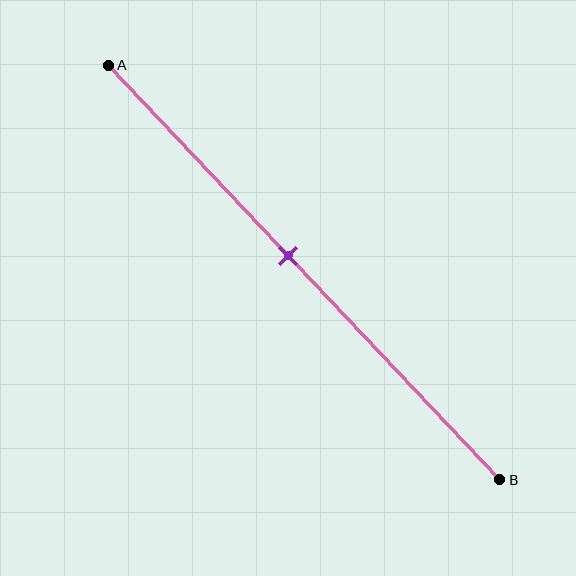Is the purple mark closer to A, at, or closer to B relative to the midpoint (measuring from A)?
The purple mark is closer to point A than the midpoint of segment AB.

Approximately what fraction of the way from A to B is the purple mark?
The purple mark is approximately 45% of the way from A to B.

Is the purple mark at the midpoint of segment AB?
No, the mark is at about 45% from A, not at the 50% midpoint.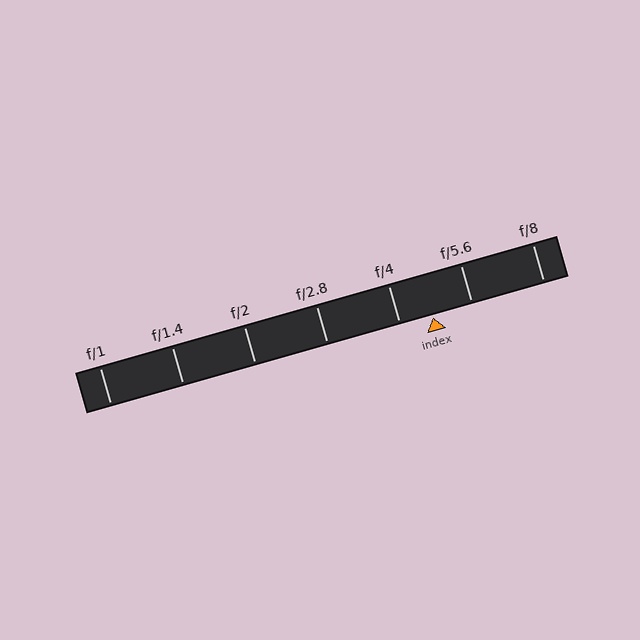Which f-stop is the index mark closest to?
The index mark is closest to f/4.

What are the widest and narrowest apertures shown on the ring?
The widest aperture shown is f/1 and the narrowest is f/8.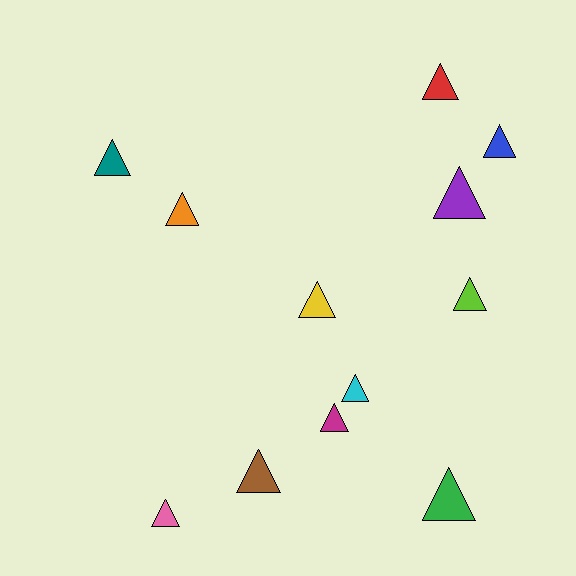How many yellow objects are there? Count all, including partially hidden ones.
There is 1 yellow object.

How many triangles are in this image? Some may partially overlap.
There are 12 triangles.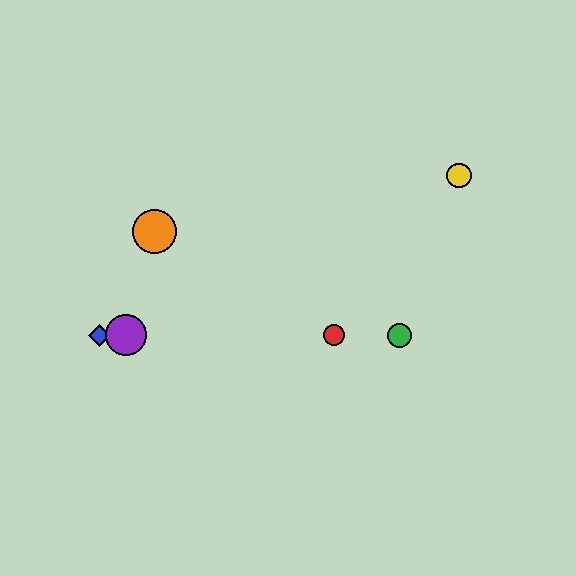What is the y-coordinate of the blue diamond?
The blue diamond is at y≈335.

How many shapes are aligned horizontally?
4 shapes (the red circle, the blue diamond, the green circle, the purple circle) are aligned horizontally.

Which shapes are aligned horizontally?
The red circle, the blue diamond, the green circle, the purple circle are aligned horizontally.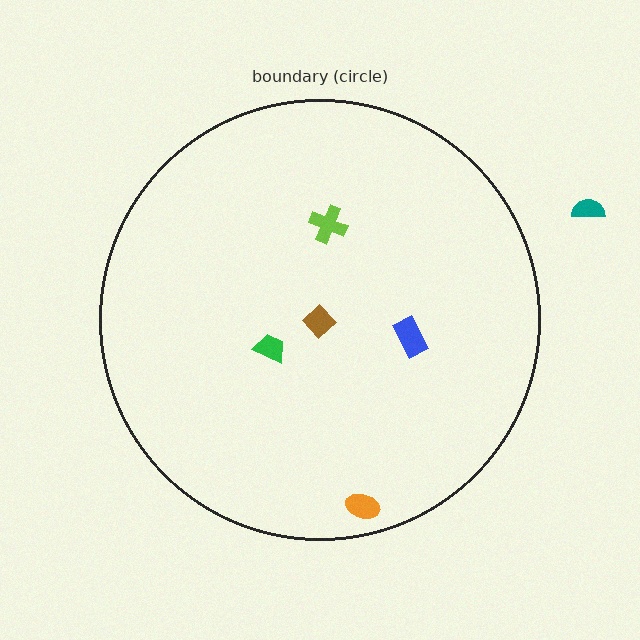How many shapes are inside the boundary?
5 inside, 1 outside.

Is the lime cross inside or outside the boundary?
Inside.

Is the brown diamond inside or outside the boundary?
Inside.